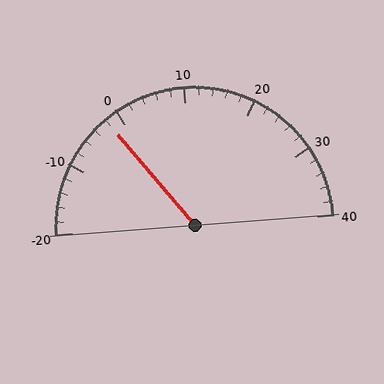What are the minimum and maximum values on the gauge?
The gauge ranges from -20 to 40.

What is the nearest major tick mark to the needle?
The nearest major tick mark is 0.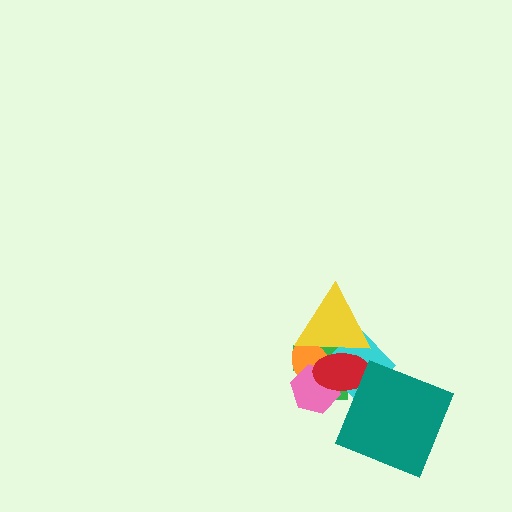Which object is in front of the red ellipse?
The yellow triangle is in front of the red ellipse.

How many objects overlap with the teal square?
1 object overlaps with the teal square.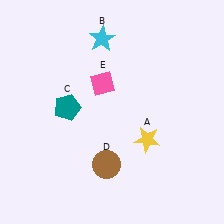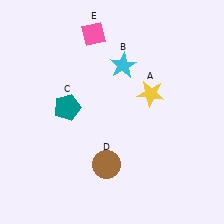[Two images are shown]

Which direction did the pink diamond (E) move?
The pink diamond (E) moved up.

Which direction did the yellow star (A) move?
The yellow star (A) moved up.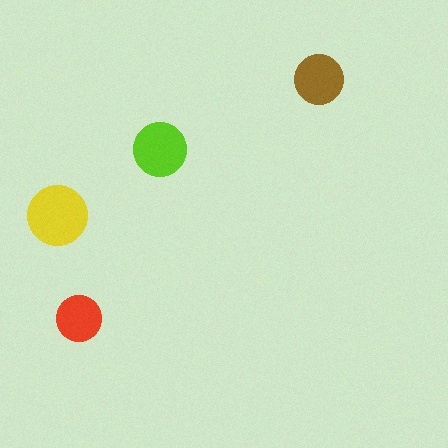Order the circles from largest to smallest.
the yellow one, the lime one, the brown one, the red one.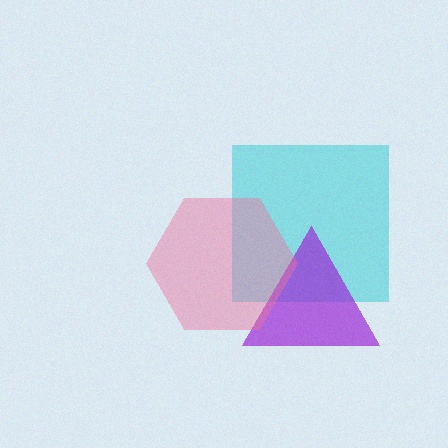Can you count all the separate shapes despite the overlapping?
Yes, there are 3 separate shapes.